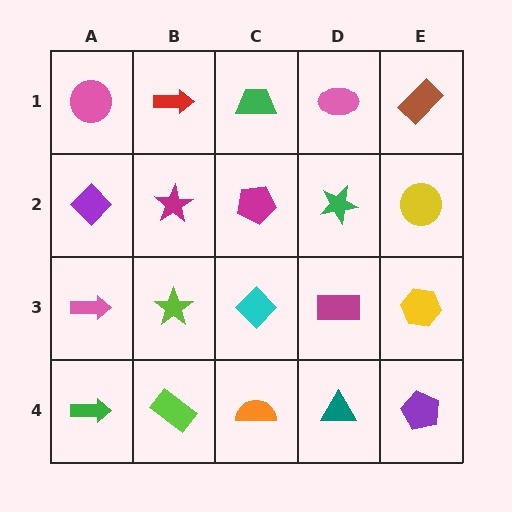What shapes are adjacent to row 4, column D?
A magenta rectangle (row 3, column D), an orange semicircle (row 4, column C), a purple pentagon (row 4, column E).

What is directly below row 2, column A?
A pink arrow.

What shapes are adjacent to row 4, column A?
A pink arrow (row 3, column A), a lime rectangle (row 4, column B).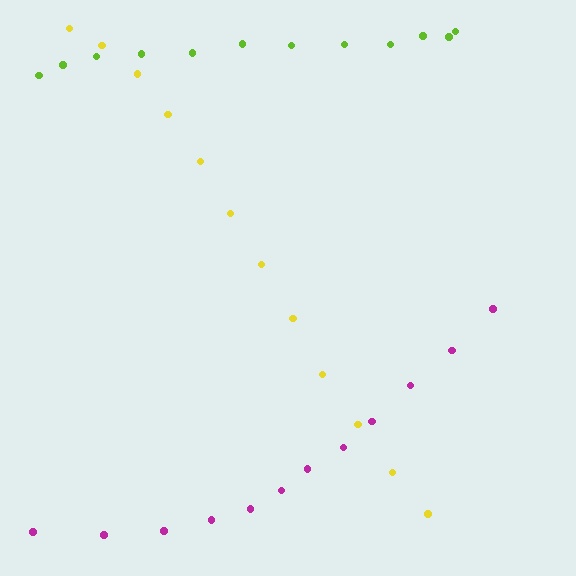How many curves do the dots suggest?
There are 3 distinct paths.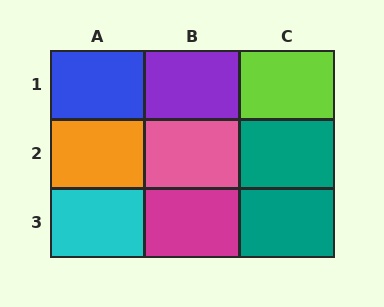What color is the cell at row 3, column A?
Cyan.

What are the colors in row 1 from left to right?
Blue, purple, lime.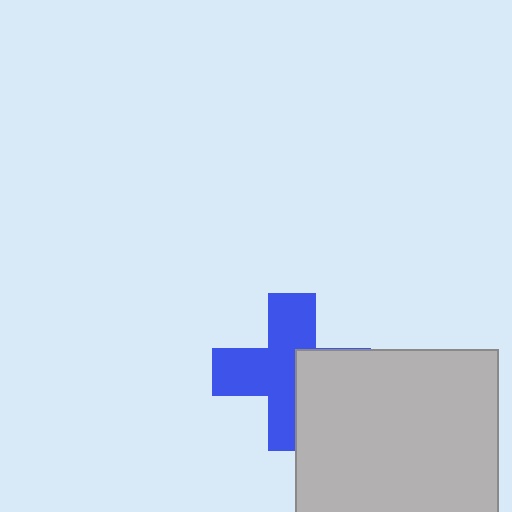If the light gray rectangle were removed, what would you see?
You would see the complete blue cross.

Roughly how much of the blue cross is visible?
About half of it is visible (roughly 64%).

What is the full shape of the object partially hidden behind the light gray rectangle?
The partially hidden object is a blue cross.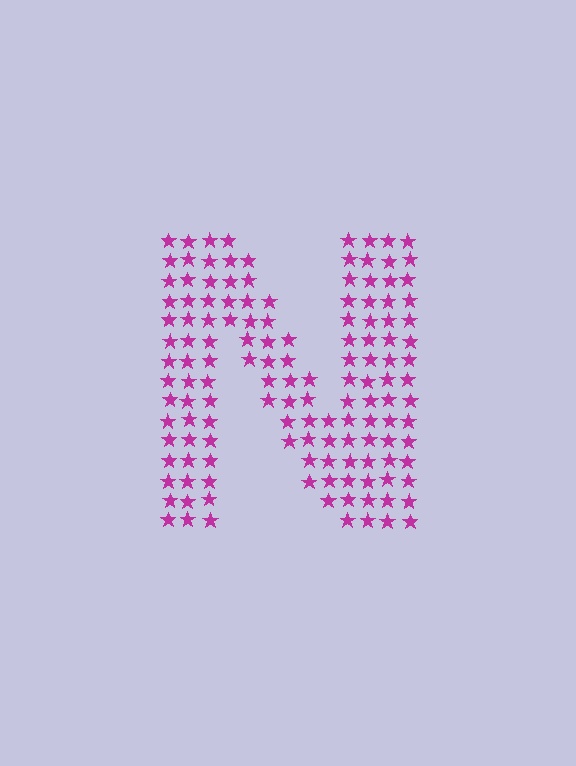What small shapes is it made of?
It is made of small stars.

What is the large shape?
The large shape is the letter N.